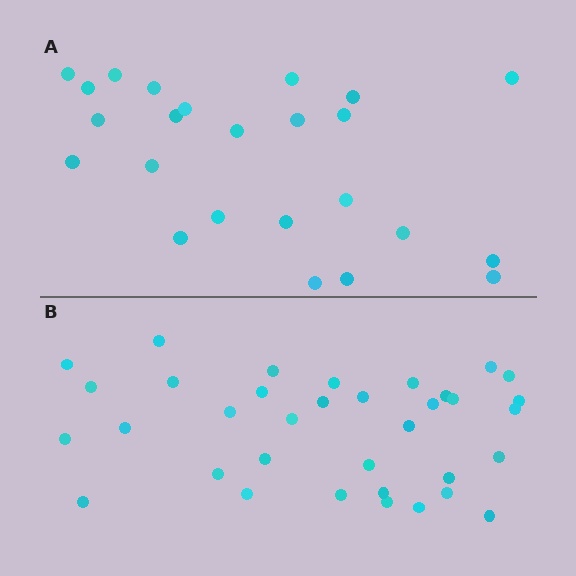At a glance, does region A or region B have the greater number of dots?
Region B (the bottom region) has more dots.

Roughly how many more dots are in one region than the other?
Region B has roughly 12 or so more dots than region A.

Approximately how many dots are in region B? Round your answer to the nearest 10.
About 40 dots. (The exact count is 35, which rounds to 40.)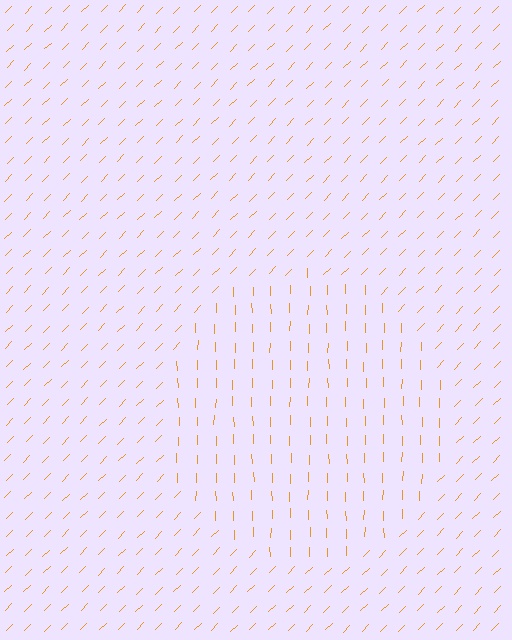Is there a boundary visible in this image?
Yes, there is a texture boundary formed by a change in line orientation.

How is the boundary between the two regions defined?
The boundary is defined purely by a change in line orientation (approximately 45 degrees difference). All lines are the same color and thickness.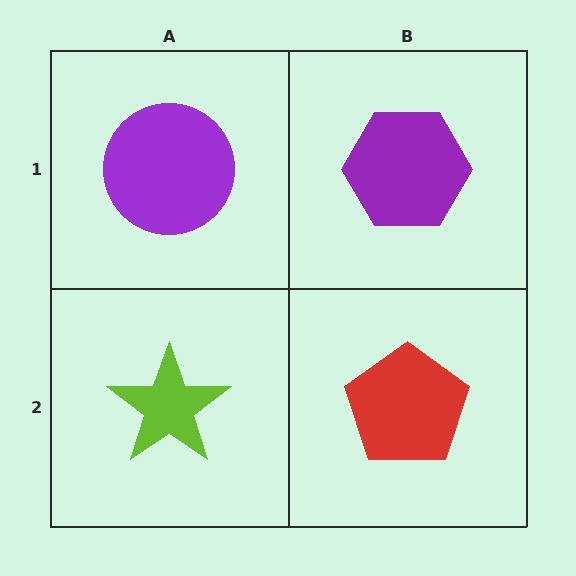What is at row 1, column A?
A purple circle.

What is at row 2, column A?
A lime star.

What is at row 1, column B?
A purple hexagon.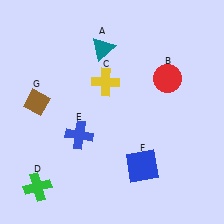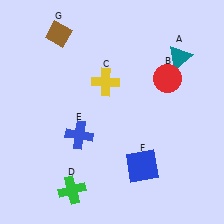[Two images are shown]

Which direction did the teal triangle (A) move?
The teal triangle (A) moved right.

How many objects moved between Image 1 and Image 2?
3 objects moved between the two images.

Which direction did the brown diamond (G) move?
The brown diamond (G) moved up.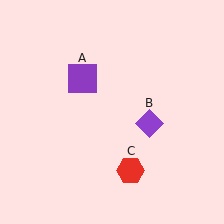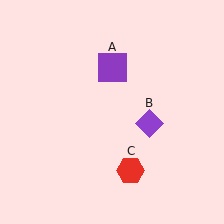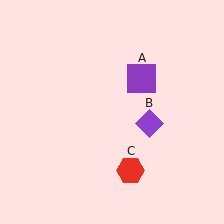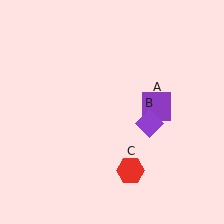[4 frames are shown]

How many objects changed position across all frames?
1 object changed position: purple square (object A).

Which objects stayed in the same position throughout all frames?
Purple diamond (object B) and red hexagon (object C) remained stationary.